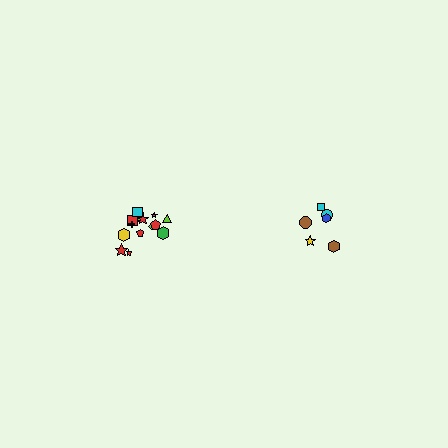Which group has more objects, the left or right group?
The left group.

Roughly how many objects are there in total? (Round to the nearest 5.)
Roughly 20 objects in total.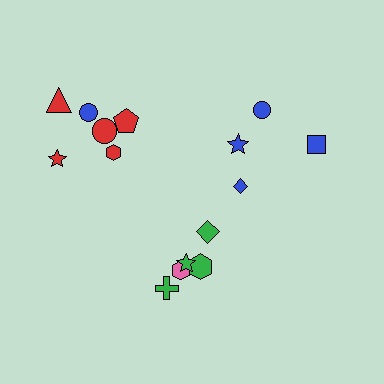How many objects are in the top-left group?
There are 6 objects.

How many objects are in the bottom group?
There are 5 objects.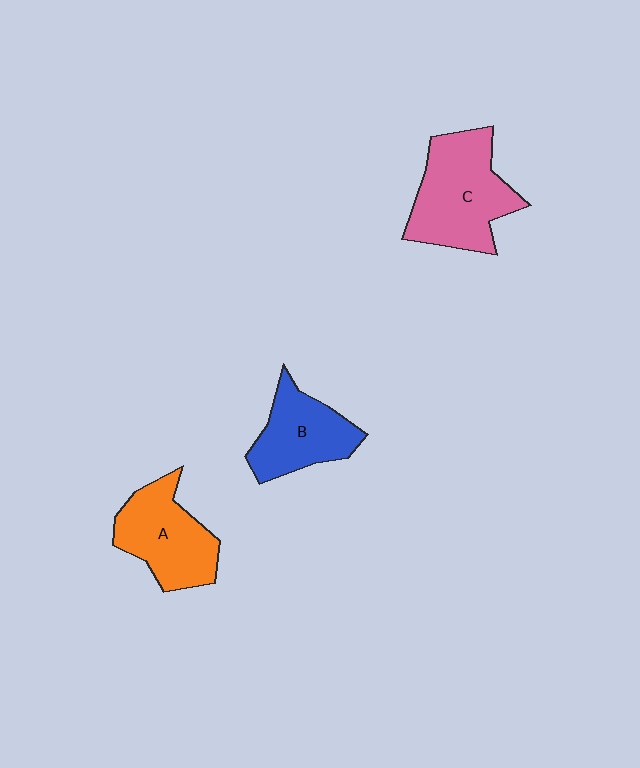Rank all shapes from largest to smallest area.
From largest to smallest: C (pink), A (orange), B (blue).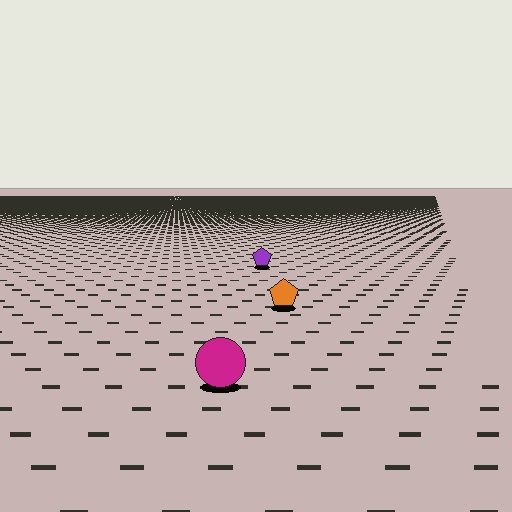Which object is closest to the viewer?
The magenta circle is closest. The texture marks near it are larger and more spread out.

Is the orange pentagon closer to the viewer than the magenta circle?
No. The magenta circle is closer — you can tell from the texture gradient: the ground texture is coarser near it.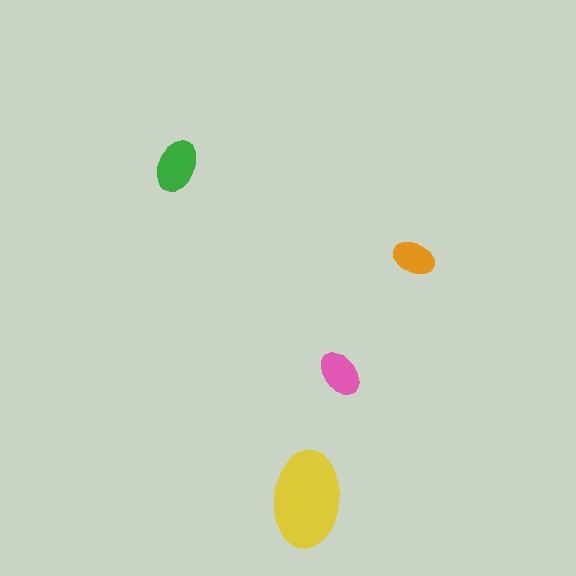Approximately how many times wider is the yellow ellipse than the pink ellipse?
About 2 times wider.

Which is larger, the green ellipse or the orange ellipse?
The green one.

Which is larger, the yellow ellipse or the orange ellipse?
The yellow one.